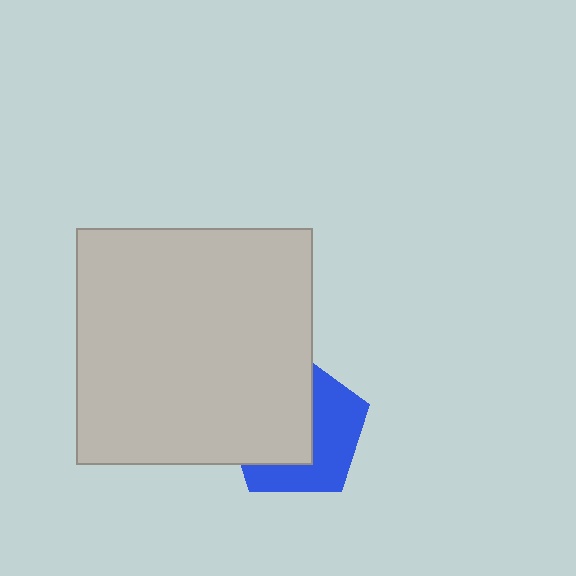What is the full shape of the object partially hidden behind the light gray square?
The partially hidden object is a blue pentagon.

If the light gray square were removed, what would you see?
You would see the complete blue pentagon.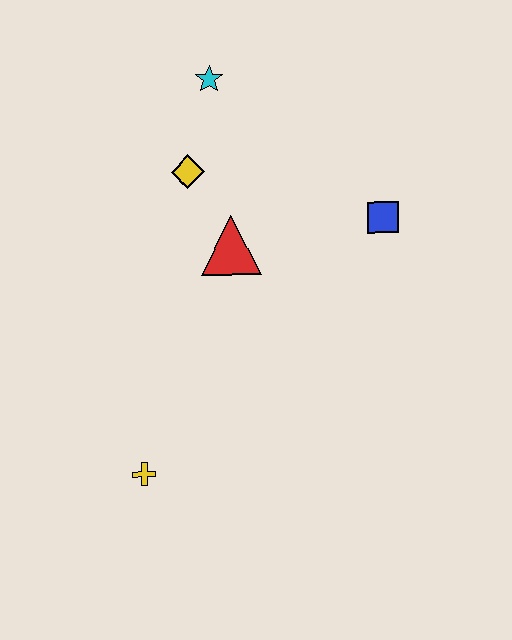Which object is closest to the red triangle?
The yellow diamond is closest to the red triangle.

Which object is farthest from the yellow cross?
The cyan star is farthest from the yellow cross.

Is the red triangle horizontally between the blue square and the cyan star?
Yes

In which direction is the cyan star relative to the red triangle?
The cyan star is above the red triangle.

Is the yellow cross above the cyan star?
No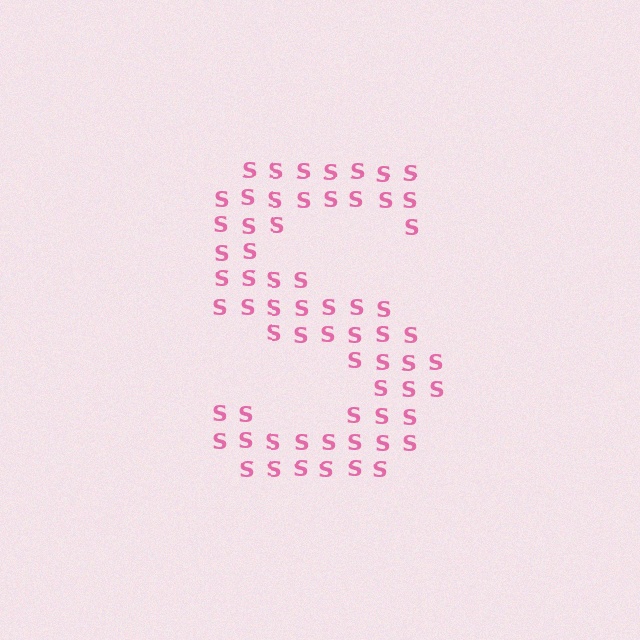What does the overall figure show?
The overall figure shows the letter S.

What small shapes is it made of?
It is made of small letter S's.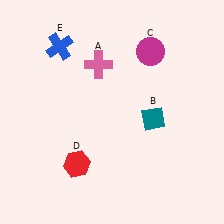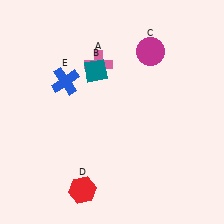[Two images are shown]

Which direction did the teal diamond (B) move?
The teal diamond (B) moved left.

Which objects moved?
The objects that moved are: the teal diamond (B), the red hexagon (D), the blue cross (E).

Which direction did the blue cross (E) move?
The blue cross (E) moved down.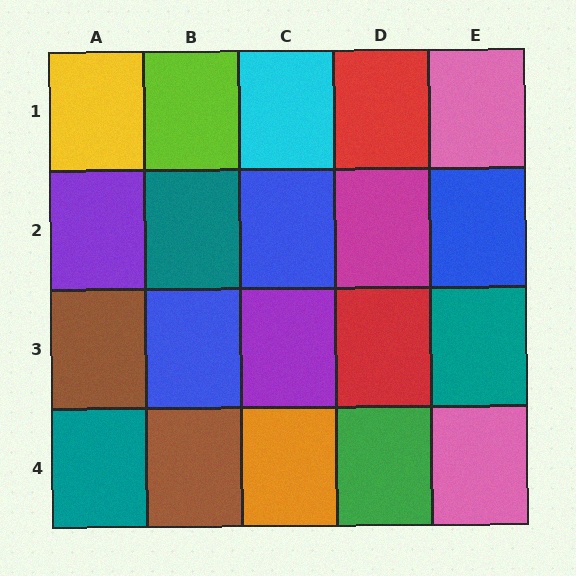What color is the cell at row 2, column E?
Blue.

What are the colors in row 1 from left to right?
Yellow, lime, cyan, red, pink.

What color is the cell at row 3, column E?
Teal.